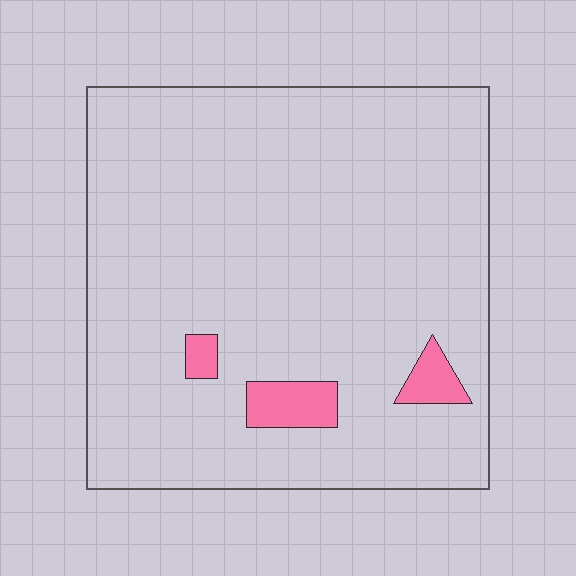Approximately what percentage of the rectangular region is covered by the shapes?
Approximately 5%.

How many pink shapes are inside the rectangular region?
3.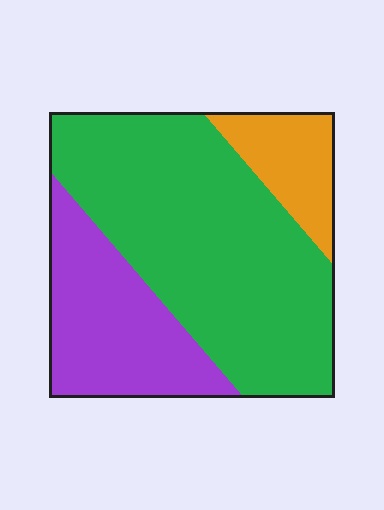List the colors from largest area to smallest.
From largest to smallest: green, purple, orange.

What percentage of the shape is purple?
Purple covers 27% of the shape.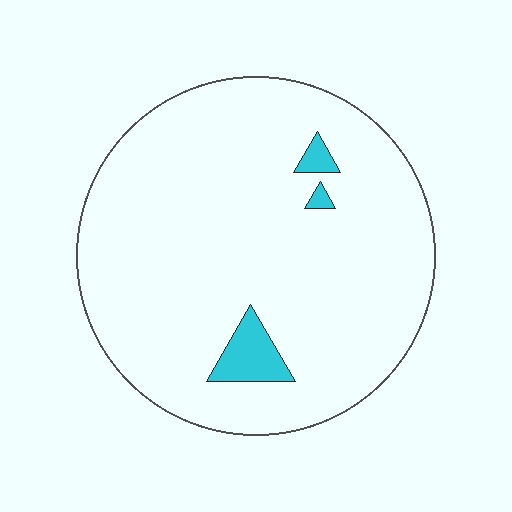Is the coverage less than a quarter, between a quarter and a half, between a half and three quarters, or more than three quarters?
Less than a quarter.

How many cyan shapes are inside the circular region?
3.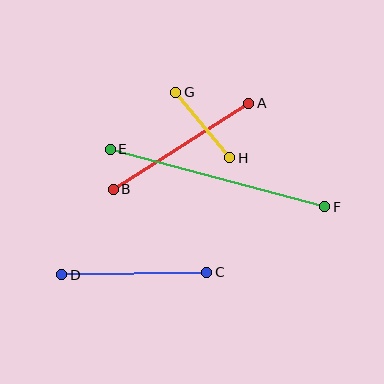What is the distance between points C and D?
The distance is approximately 145 pixels.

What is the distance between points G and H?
The distance is approximately 85 pixels.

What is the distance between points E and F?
The distance is approximately 222 pixels.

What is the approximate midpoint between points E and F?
The midpoint is at approximately (217, 178) pixels.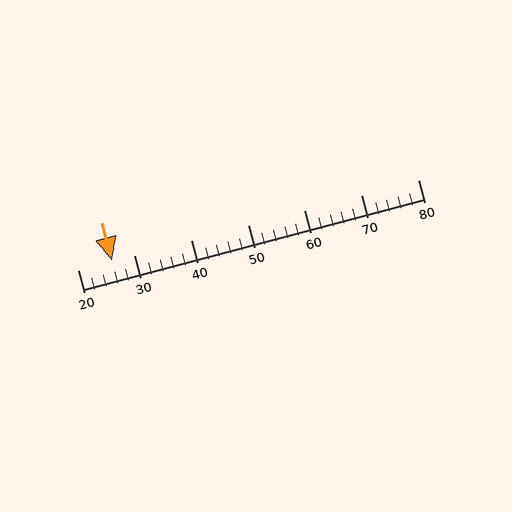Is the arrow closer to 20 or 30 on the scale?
The arrow is closer to 30.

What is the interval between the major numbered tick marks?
The major tick marks are spaced 10 units apart.